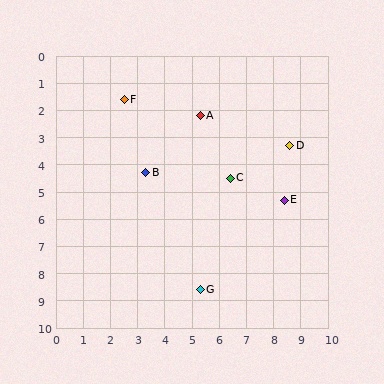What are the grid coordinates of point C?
Point C is at approximately (6.4, 4.5).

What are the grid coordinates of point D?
Point D is at approximately (8.6, 3.3).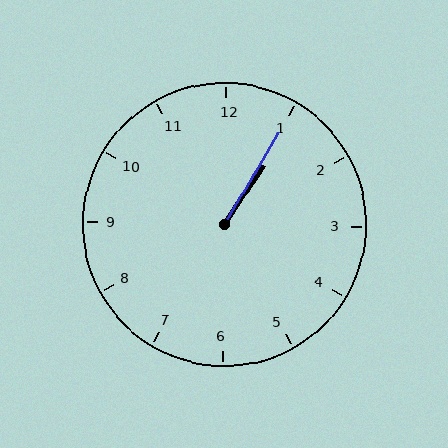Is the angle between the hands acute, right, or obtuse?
It is acute.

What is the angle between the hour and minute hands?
Approximately 2 degrees.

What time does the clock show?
1:05.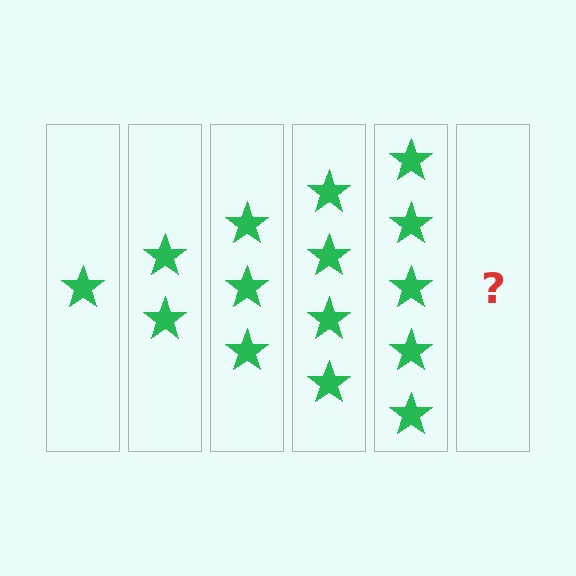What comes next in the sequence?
The next element should be 6 stars.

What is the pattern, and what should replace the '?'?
The pattern is that each step adds one more star. The '?' should be 6 stars.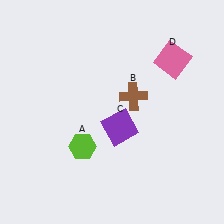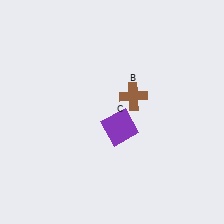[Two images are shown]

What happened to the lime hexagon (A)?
The lime hexagon (A) was removed in Image 2. It was in the bottom-left area of Image 1.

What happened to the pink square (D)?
The pink square (D) was removed in Image 2. It was in the top-right area of Image 1.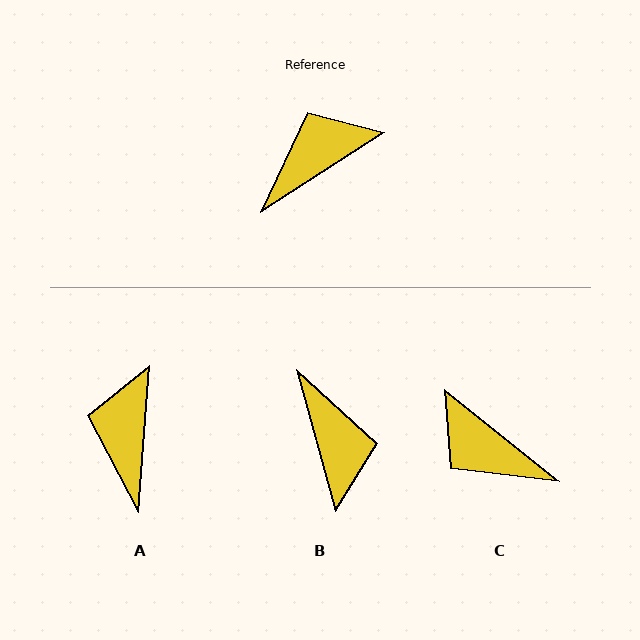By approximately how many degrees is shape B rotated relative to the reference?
Approximately 107 degrees clockwise.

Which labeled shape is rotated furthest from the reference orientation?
C, about 108 degrees away.